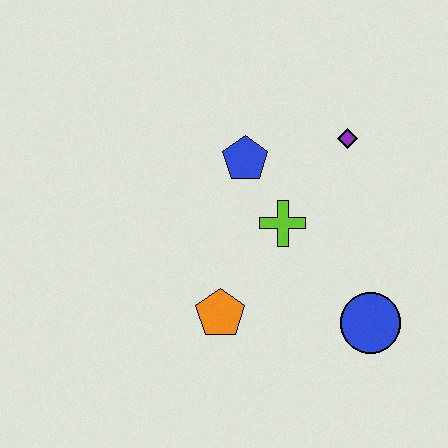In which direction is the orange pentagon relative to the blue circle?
The orange pentagon is to the left of the blue circle.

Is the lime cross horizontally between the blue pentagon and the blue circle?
Yes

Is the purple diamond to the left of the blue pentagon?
No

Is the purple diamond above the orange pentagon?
Yes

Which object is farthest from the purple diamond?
The orange pentagon is farthest from the purple diamond.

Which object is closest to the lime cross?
The blue pentagon is closest to the lime cross.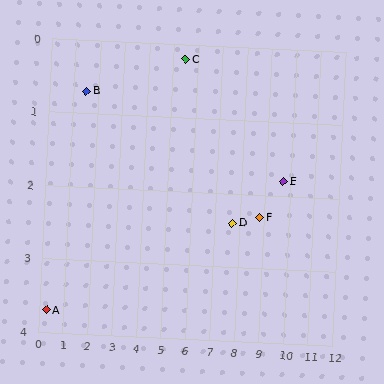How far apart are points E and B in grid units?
Points E and B are about 8.3 grid units apart.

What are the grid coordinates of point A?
Point A is at approximately (0.3, 3.7).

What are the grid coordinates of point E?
Point E is at approximately (9.7, 1.8).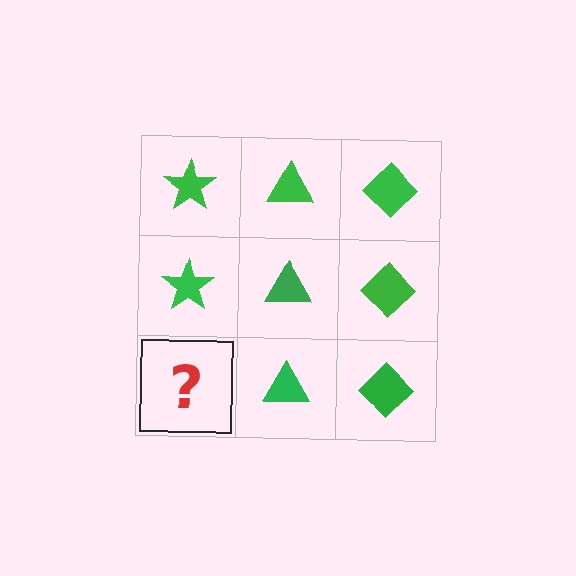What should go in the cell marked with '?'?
The missing cell should contain a green star.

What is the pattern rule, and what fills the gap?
The rule is that each column has a consistent shape. The gap should be filled with a green star.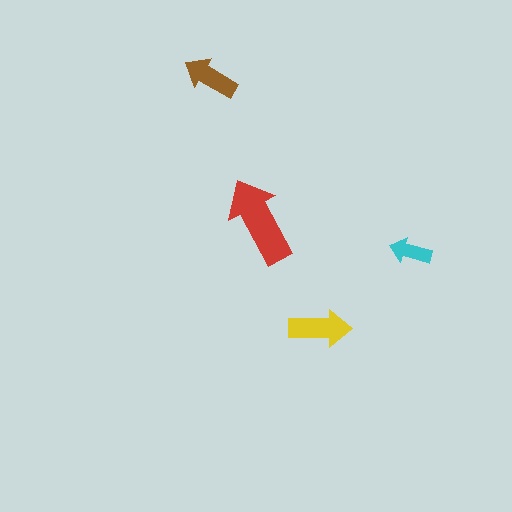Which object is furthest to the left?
The brown arrow is leftmost.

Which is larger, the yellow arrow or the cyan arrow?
The yellow one.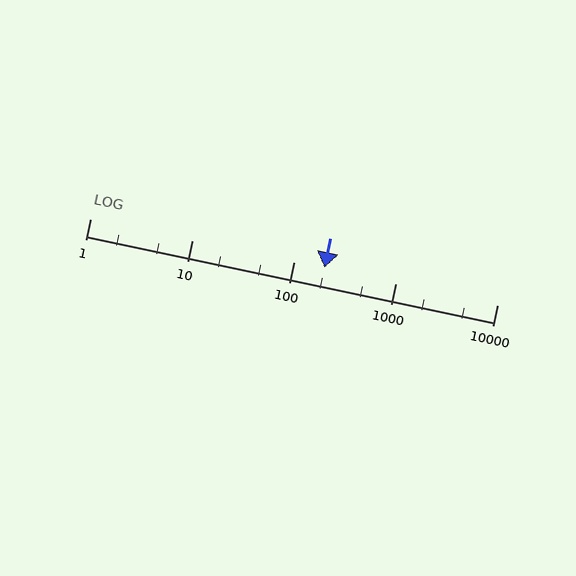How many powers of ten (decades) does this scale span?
The scale spans 4 decades, from 1 to 10000.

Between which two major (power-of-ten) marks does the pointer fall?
The pointer is between 100 and 1000.